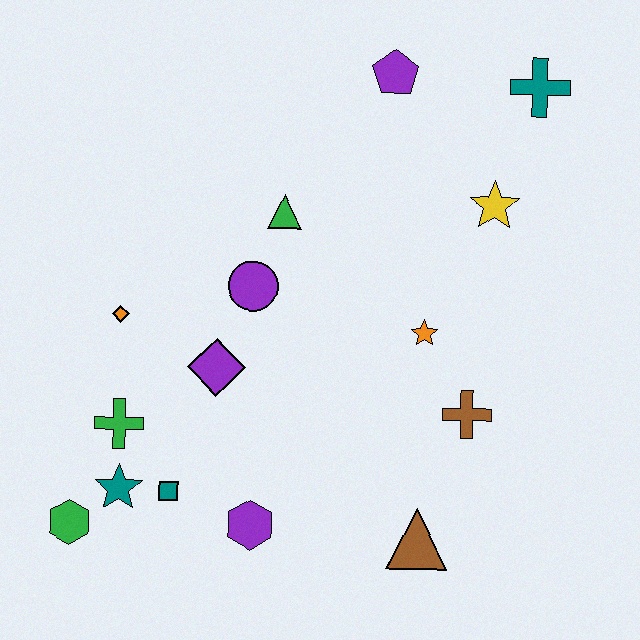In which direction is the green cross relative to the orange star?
The green cross is to the left of the orange star.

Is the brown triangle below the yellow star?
Yes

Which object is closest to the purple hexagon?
The teal square is closest to the purple hexagon.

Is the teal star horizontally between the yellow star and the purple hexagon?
No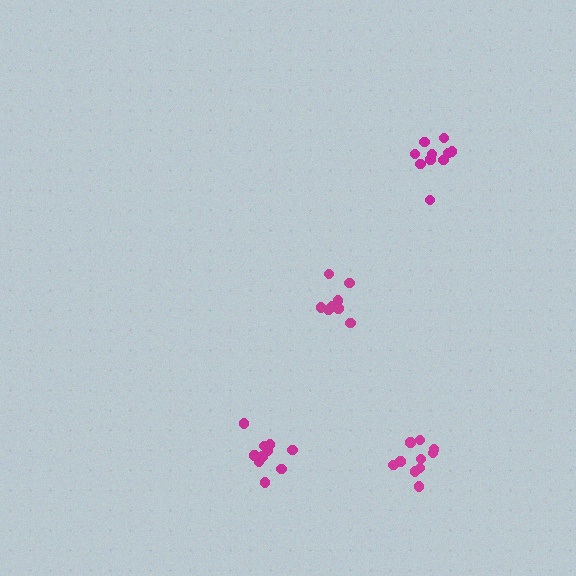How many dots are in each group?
Group 1: 10 dots, Group 2: 10 dots, Group 3: 8 dots, Group 4: 10 dots (38 total).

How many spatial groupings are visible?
There are 4 spatial groupings.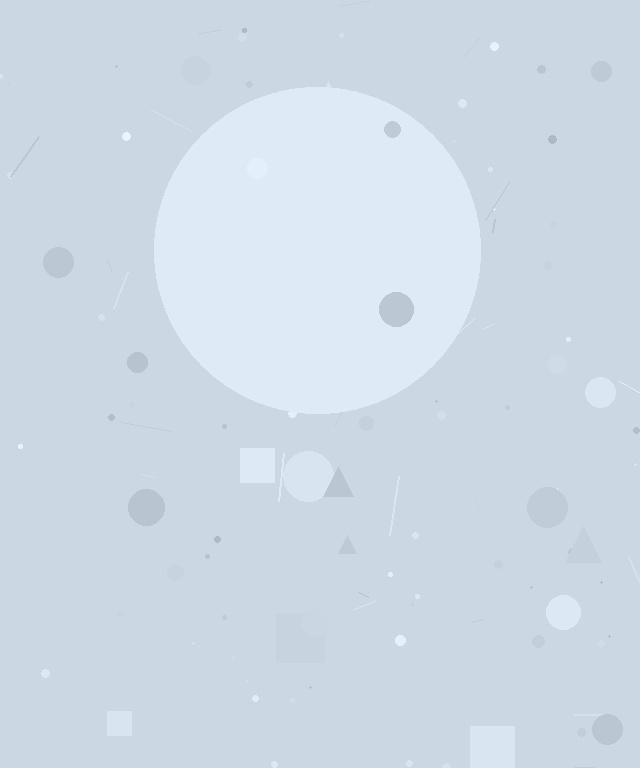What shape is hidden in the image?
A circle is hidden in the image.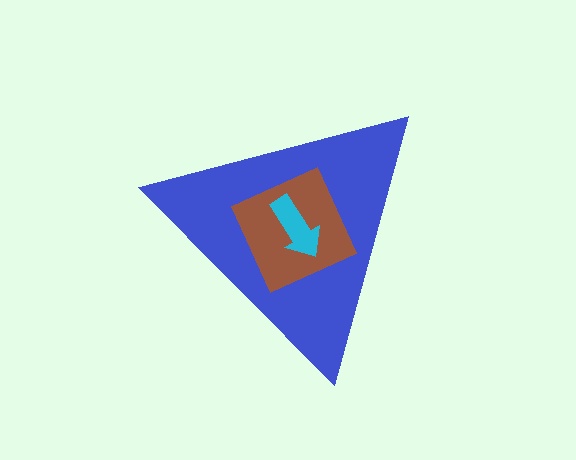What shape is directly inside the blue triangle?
The brown square.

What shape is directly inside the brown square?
The cyan arrow.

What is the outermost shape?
The blue triangle.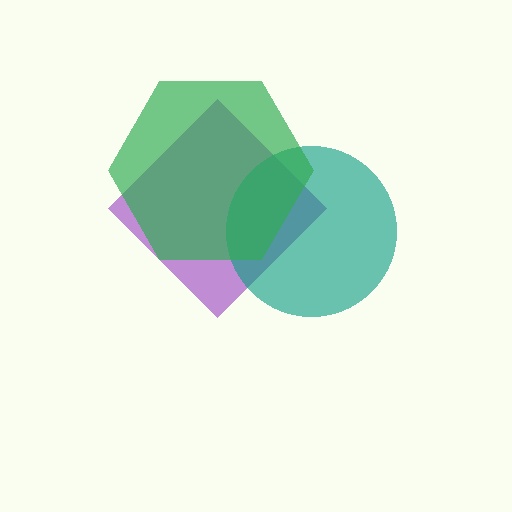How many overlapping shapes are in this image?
There are 3 overlapping shapes in the image.